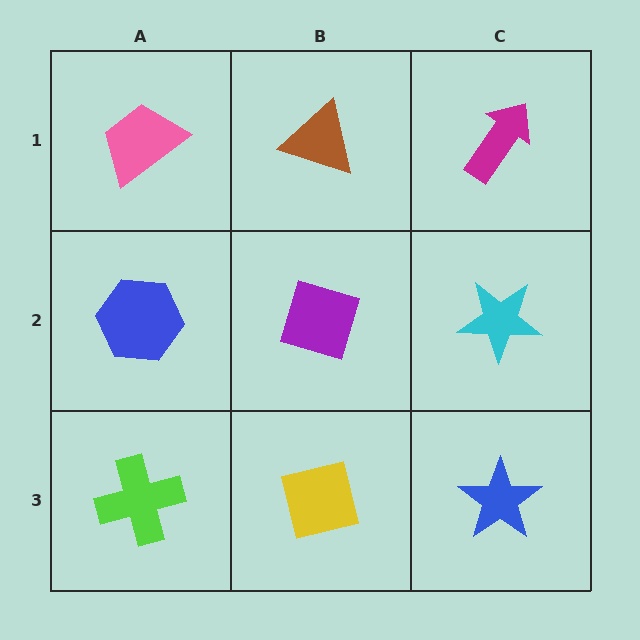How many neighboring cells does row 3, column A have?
2.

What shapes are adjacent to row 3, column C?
A cyan star (row 2, column C), a yellow square (row 3, column B).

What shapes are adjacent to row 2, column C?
A magenta arrow (row 1, column C), a blue star (row 3, column C), a purple diamond (row 2, column B).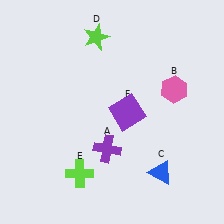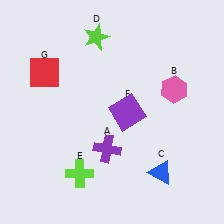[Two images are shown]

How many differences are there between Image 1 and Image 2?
There is 1 difference between the two images.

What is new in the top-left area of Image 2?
A red square (G) was added in the top-left area of Image 2.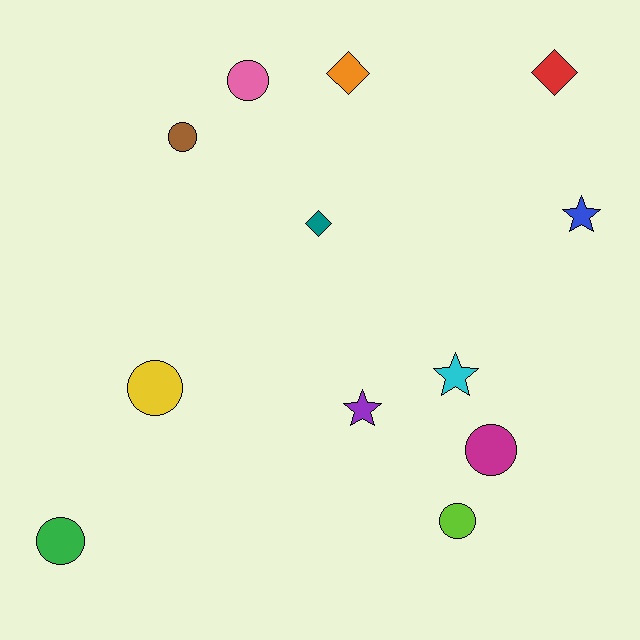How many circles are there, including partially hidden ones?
There are 6 circles.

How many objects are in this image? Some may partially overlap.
There are 12 objects.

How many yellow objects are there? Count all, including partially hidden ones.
There is 1 yellow object.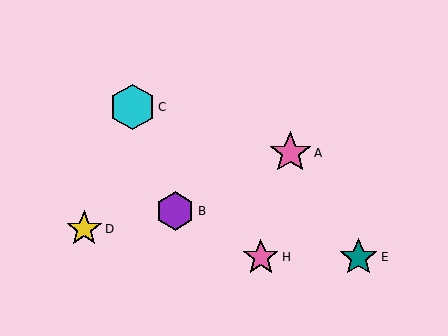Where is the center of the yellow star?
The center of the yellow star is at (84, 229).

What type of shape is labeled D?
Shape D is a yellow star.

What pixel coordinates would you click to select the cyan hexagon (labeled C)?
Click at (133, 107) to select the cyan hexagon C.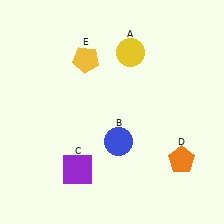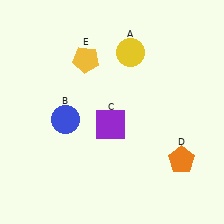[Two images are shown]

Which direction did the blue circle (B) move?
The blue circle (B) moved left.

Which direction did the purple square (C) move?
The purple square (C) moved up.